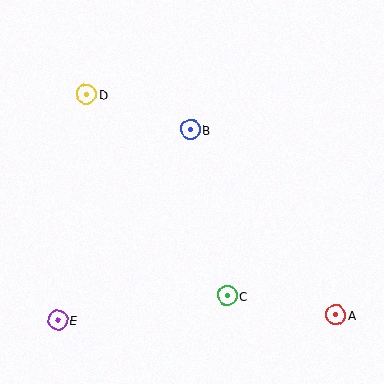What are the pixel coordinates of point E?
Point E is at (58, 320).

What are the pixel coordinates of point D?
Point D is at (86, 95).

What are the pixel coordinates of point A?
Point A is at (336, 315).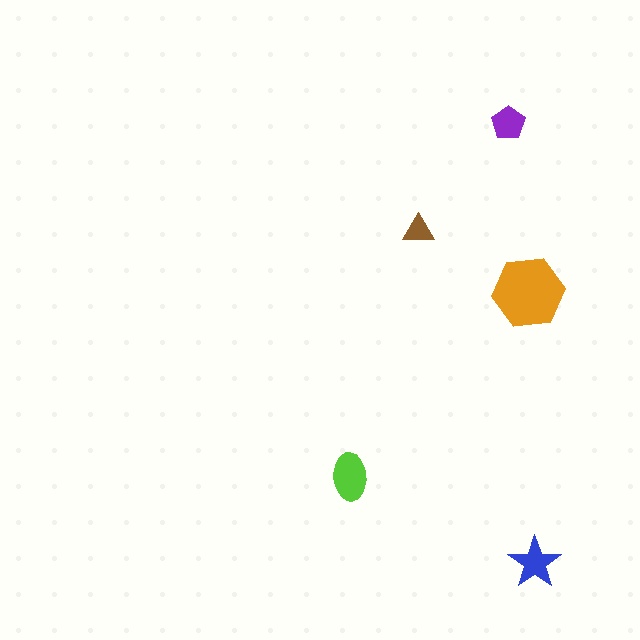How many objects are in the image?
There are 5 objects in the image.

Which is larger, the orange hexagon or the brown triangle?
The orange hexagon.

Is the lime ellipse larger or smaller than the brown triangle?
Larger.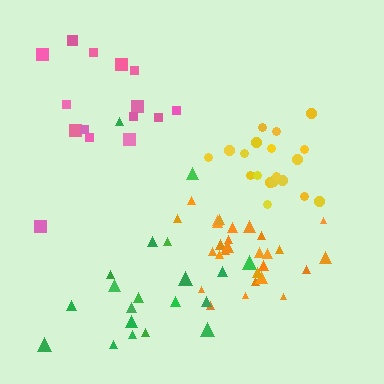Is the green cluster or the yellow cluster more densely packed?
Yellow.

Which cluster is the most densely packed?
Yellow.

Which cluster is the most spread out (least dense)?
Green.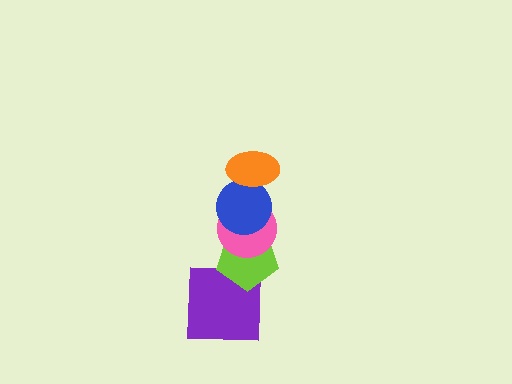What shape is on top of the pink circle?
The blue circle is on top of the pink circle.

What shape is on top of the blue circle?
The orange ellipse is on top of the blue circle.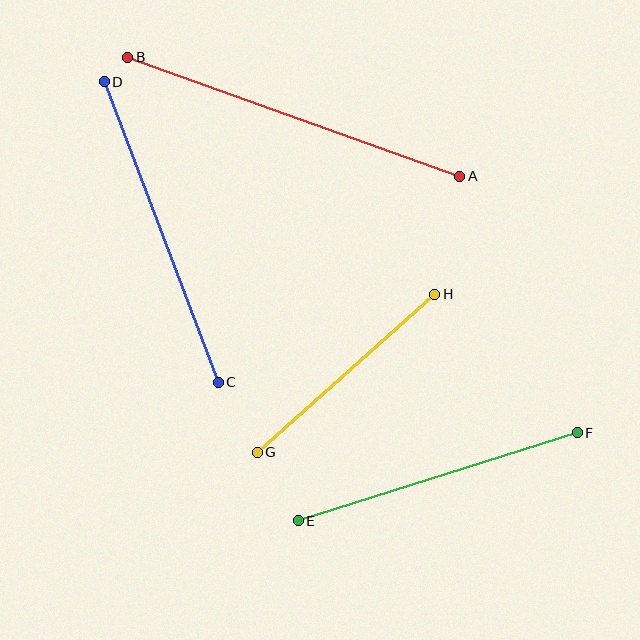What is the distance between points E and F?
The distance is approximately 293 pixels.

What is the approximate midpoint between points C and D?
The midpoint is at approximately (161, 232) pixels.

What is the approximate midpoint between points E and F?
The midpoint is at approximately (438, 477) pixels.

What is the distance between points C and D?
The distance is approximately 321 pixels.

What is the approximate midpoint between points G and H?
The midpoint is at approximately (346, 373) pixels.